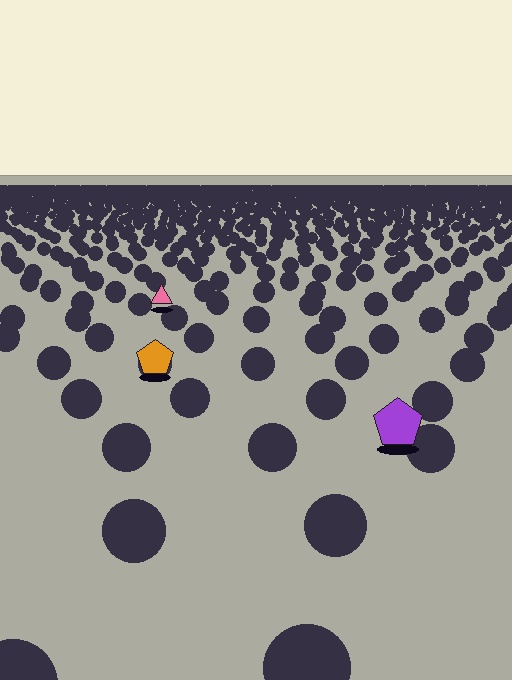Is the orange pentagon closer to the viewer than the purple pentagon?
No. The purple pentagon is closer — you can tell from the texture gradient: the ground texture is coarser near it.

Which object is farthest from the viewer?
The pink triangle is farthest from the viewer. It appears smaller and the ground texture around it is denser.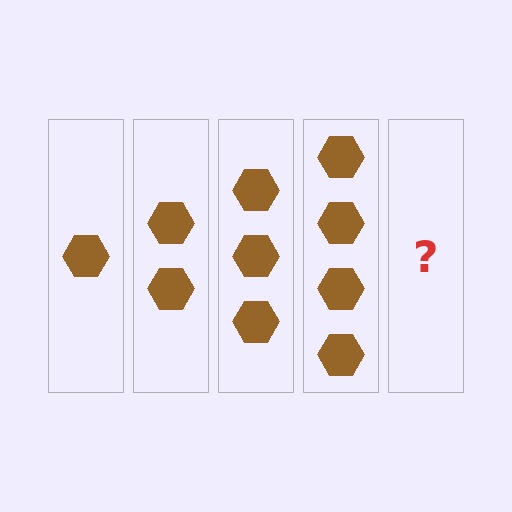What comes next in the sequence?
The next element should be 5 hexagons.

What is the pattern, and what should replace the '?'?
The pattern is that each step adds one more hexagon. The '?' should be 5 hexagons.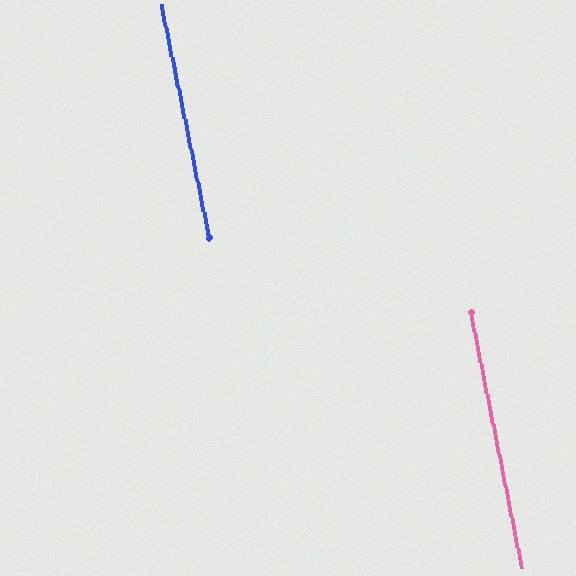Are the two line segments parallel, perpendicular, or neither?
Parallel — their directions differ by only 0.3°.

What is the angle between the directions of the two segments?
Approximately 0 degrees.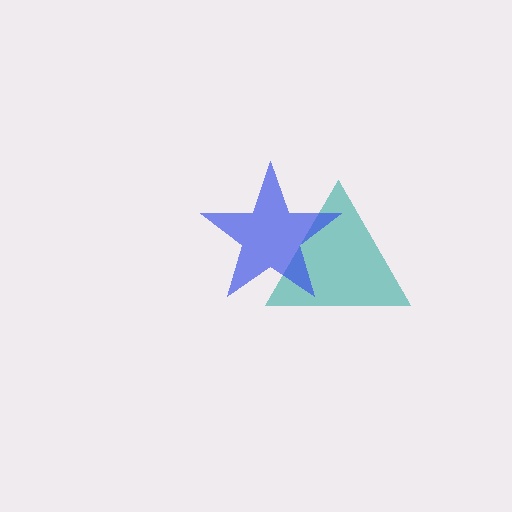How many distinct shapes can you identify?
There are 2 distinct shapes: a teal triangle, a blue star.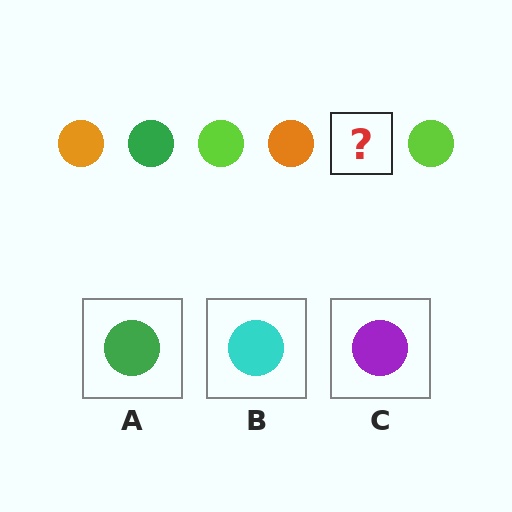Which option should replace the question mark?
Option A.